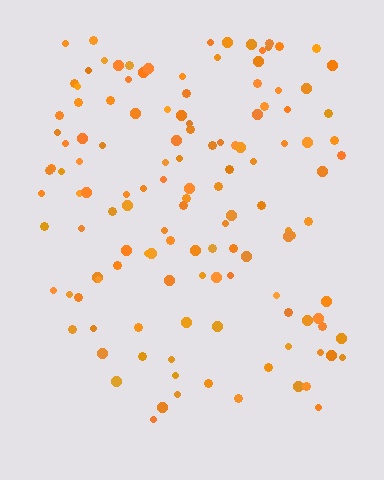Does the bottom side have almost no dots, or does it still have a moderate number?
Still a moderate number, just noticeably fewer than the top.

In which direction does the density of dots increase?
From bottom to top, with the top side densest.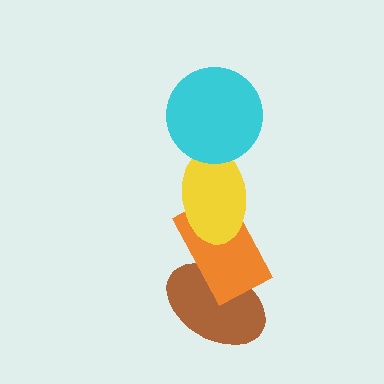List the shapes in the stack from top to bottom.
From top to bottom: the cyan circle, the yellow ellipse, the orange rectangle, the brown ellipse.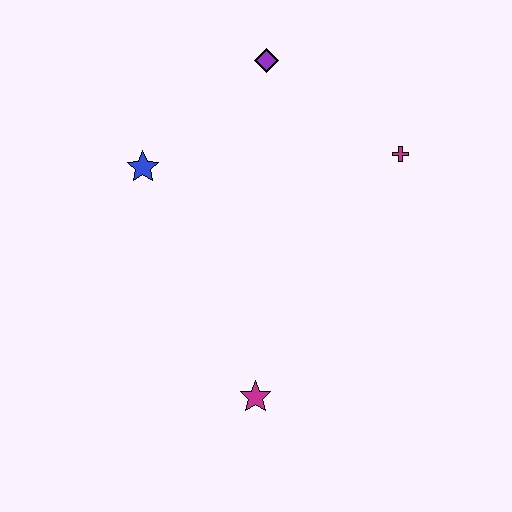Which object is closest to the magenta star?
The blue star is closest to the magenta star.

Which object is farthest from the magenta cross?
The magenta star is farthest from the magenta cross.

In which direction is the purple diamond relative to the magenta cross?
The purple diamond is to the left of the magenta cross.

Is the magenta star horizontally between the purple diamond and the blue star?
Yes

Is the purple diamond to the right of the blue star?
Yes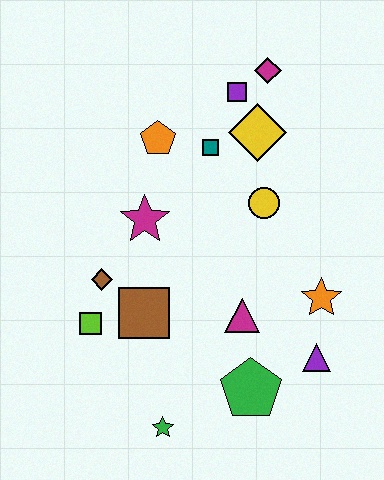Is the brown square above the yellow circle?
No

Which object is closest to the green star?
The green pentagon is closest to the green star.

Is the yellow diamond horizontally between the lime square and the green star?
No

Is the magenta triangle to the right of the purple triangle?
No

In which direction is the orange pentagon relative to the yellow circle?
The orange pentagon is to the left of the yellow circle.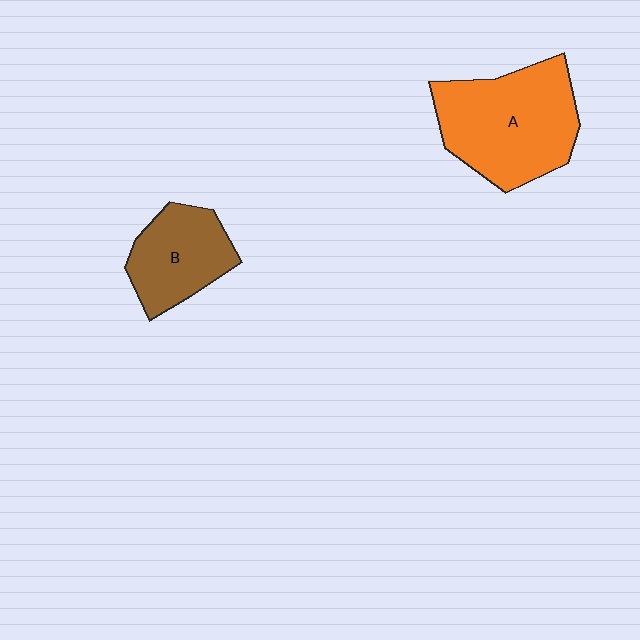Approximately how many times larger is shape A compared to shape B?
Approximately 1.7 times.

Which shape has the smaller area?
Shape B (brown).